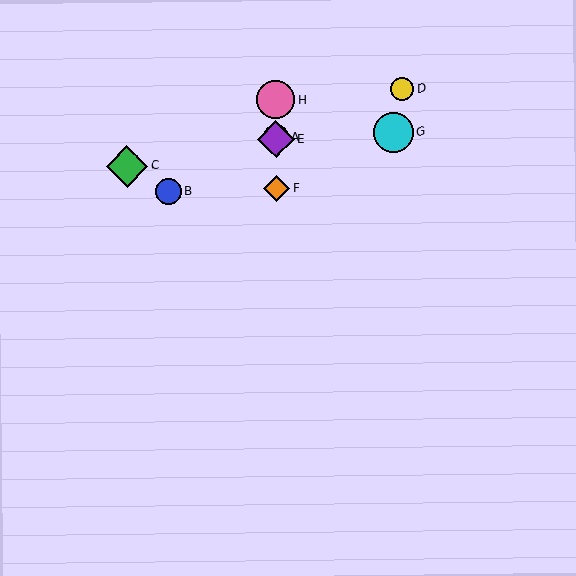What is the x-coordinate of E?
Object E is at x≈276.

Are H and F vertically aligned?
Yes, both are at x≈276.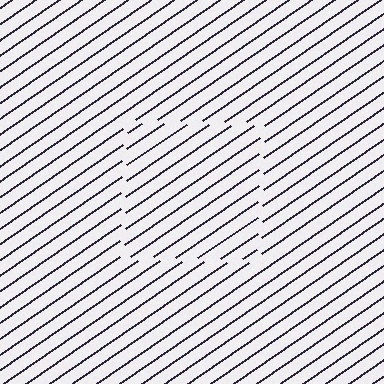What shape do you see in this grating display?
An illusory square. The interior of the shape contains the same grating, shifted by half a period — the contour is defined by the phase discontinuity where line-ends from the inner and outer gratings abut.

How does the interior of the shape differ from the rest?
The interior of the shape contains the same grating, shifted by half a period — the contour is defined by the phase discontinuity where line-ends from the inner and outer gratings abut.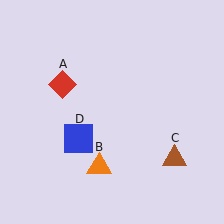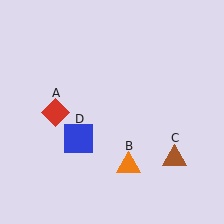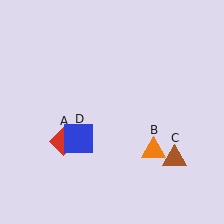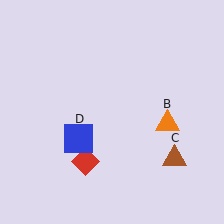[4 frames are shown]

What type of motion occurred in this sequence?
The red diamond (object A), orange triangle (object B) rotated counterclockwise around the center of the scene.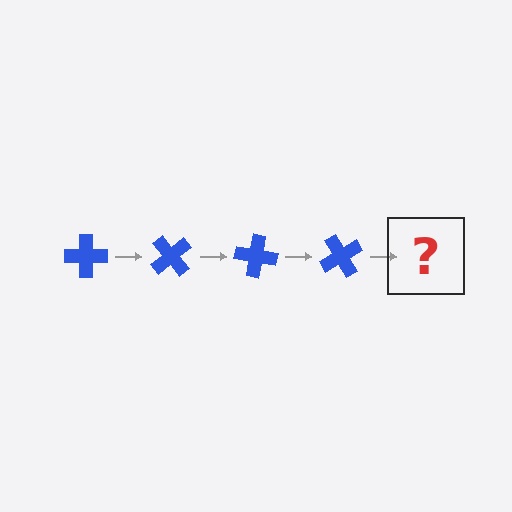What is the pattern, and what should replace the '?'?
The pattern is that the cross rotates 50 degrees each step. The '?' should be a blue cross rotated 200 degrees.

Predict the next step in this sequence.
The next step is a blue cross rotated 200 degrees.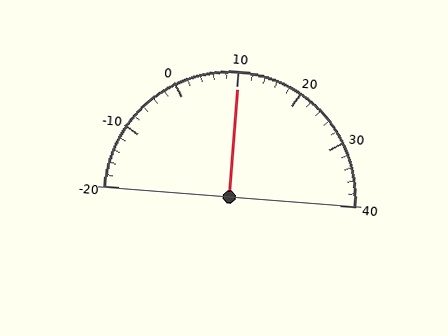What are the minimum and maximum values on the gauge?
The gauge ranges from -20 to 40.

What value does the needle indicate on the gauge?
The needle indicates approximately 10.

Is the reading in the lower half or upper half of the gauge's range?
The reading is in the upper half of the range (-20 to 40).